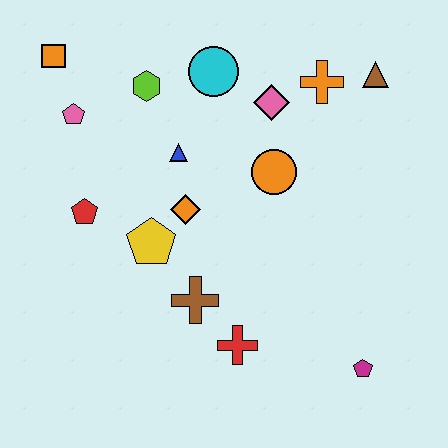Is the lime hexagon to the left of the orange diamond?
Yes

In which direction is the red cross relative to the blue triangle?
The red cross is below the blue triangle.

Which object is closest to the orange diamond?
The yellow pentagon is closest to the orange diamond.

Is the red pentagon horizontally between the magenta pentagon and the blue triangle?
No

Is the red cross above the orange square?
No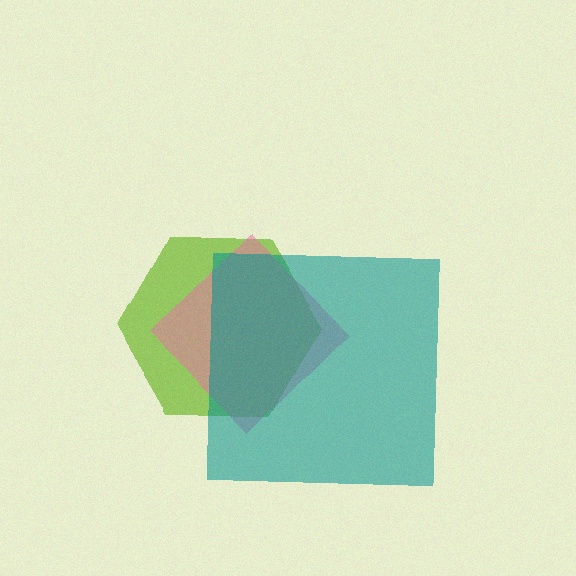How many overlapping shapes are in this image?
There are 3 overlapping shapes in the image.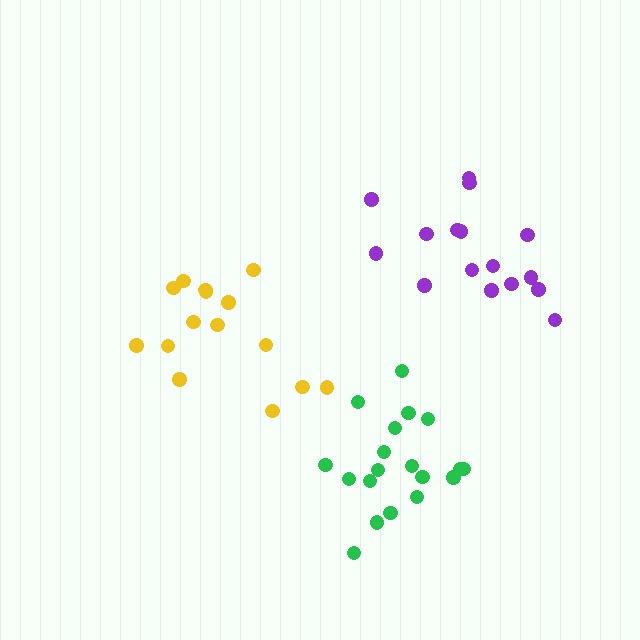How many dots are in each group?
Group 1: 15 dots, Group 2: 16 dots, Group 3: 19 dots (50 total).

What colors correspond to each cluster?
The clusters are colored: yellow, purple, green.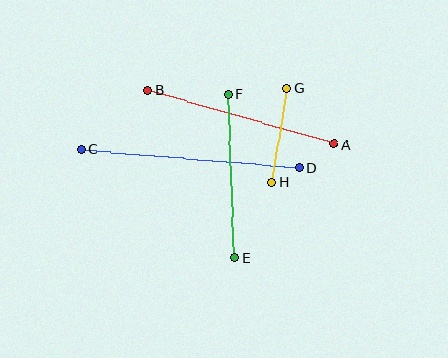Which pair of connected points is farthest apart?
Points C and D are farthest apart.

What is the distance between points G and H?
The distance is approximately 95 pixels.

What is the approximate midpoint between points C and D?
The midpoint is at approximately (190, 159) pixels.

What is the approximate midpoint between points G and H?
The midpoint is at approximately (279, 135) pixels.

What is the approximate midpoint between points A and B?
The midpoint is at approximately (241, 117) pixels.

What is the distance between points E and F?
The distance is approximately 164 pixels.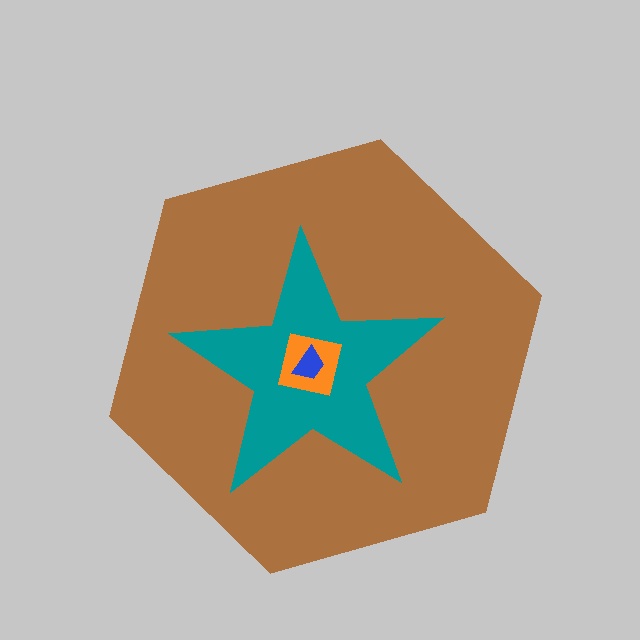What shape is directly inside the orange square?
The blue trapezoid.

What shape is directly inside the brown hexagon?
The teal star.